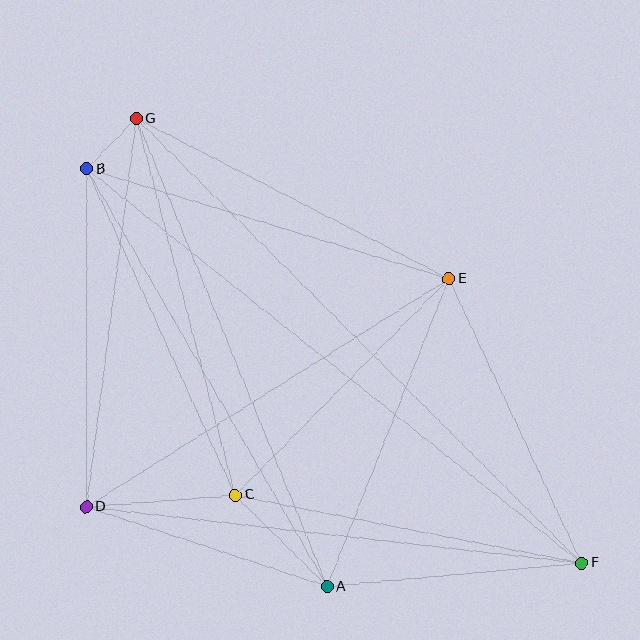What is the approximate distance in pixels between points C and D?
The distance between C and D is approximately 150 pixels.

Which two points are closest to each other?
Points B and G are closest to each other.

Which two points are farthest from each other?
Points B and F are farthest from each other.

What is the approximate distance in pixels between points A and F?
The distance between A and F is approximately 256 pixels.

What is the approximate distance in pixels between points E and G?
The distance between E and G is approximately 351 pixels.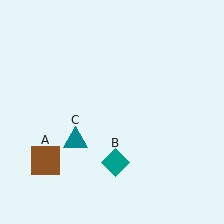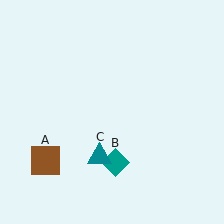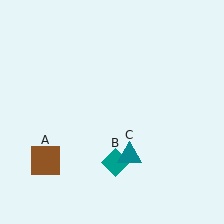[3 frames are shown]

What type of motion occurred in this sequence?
The teal triangle (object C) rotated counterclockwise around the center of the scene.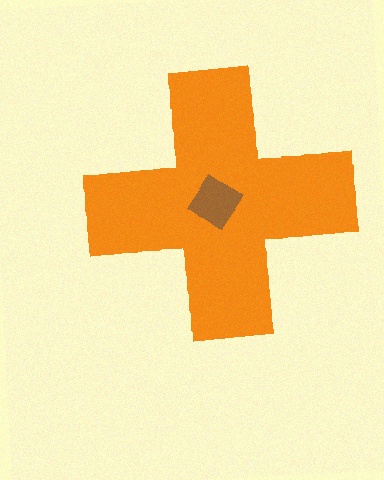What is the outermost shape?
The orange cross.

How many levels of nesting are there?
2.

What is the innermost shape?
The brown diamond.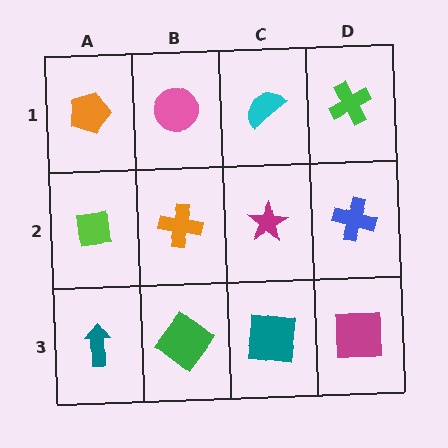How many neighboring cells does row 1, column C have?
3.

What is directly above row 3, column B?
An orange cross.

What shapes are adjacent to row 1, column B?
An orange cross (row 2, column B), an orange pentagon (row 1, column A), a cyan semicircle (row 1, column C).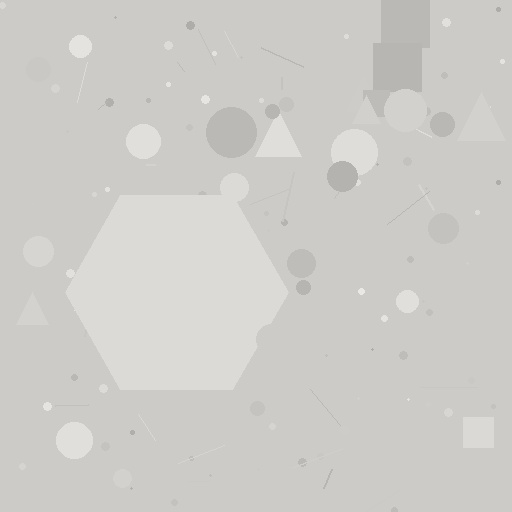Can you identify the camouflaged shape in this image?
The camouflaged shape is a hexagon.